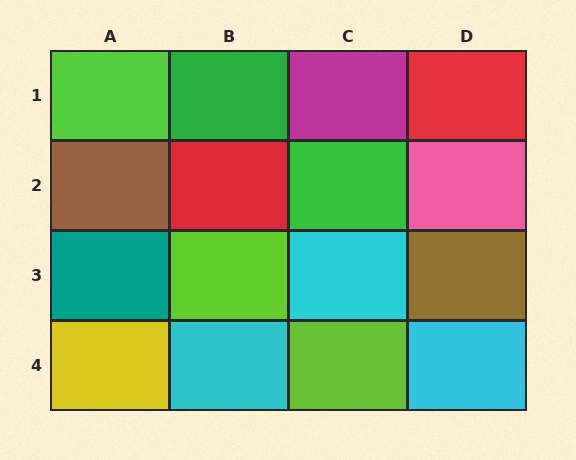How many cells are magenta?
1 cell is magenta.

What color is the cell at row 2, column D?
Pink.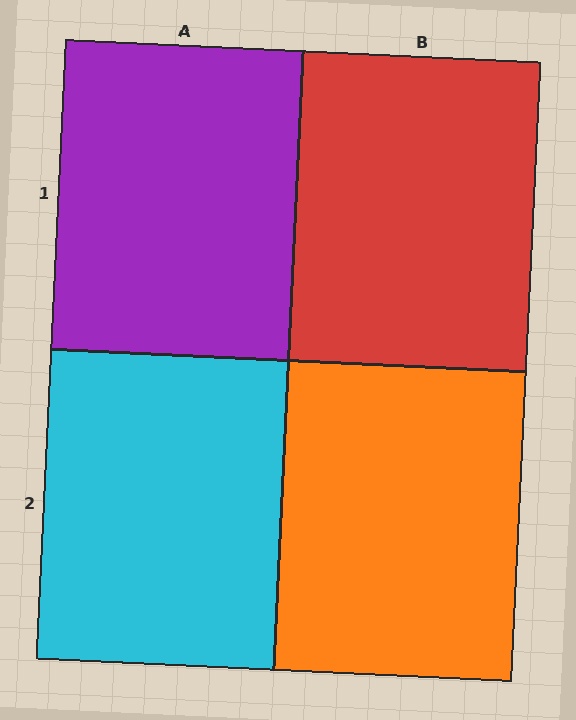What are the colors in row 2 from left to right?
Cyan, orange.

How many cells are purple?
1 cell is purple.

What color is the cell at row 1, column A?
Purple.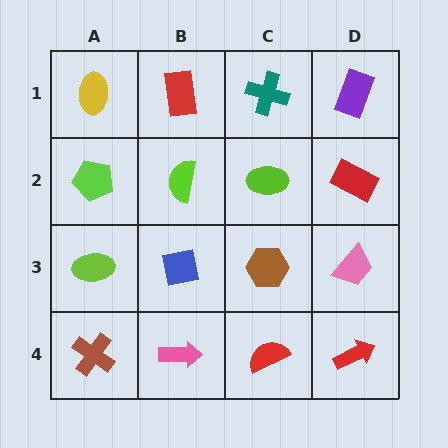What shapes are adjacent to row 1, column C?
A lime ellipse (row 2, column C), a red rectangle (row 1, column B), a purple rectangle (row 1, column D).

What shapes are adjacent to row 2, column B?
A red rectangle (row 1, column B), a blue square (row 3, column B), a lime pentagon (row 2, column A), a lime ellipse (row 2, column C).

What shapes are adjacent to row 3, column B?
A lime semicircle (row 2, column B), a pink arrow (row 4, column B), a lime ellipse (row 3, column A), a brown hexagon (row 3, column C).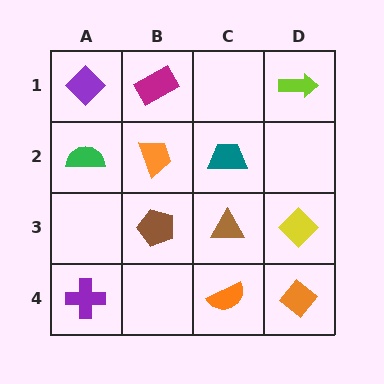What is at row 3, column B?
A brown pentagon.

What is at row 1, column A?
A purple diamond.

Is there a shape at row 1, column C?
No, that cell is empty.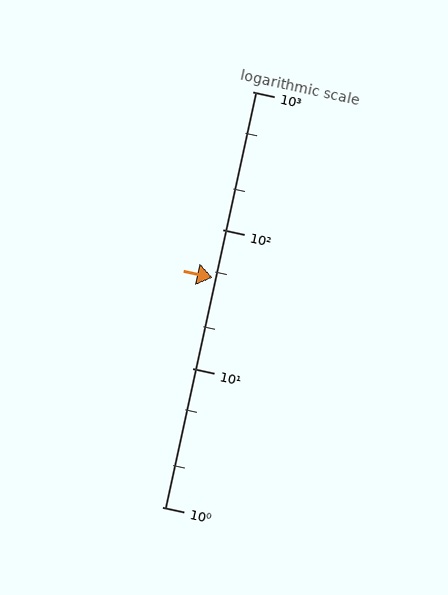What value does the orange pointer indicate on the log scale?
The pointer indicates approximately 45.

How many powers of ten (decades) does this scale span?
The scale spans 3 decades, from 1 to 1000.